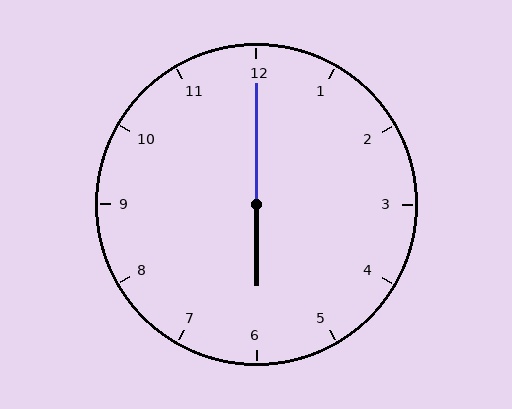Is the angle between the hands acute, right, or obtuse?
It is obtuse.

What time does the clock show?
6:00.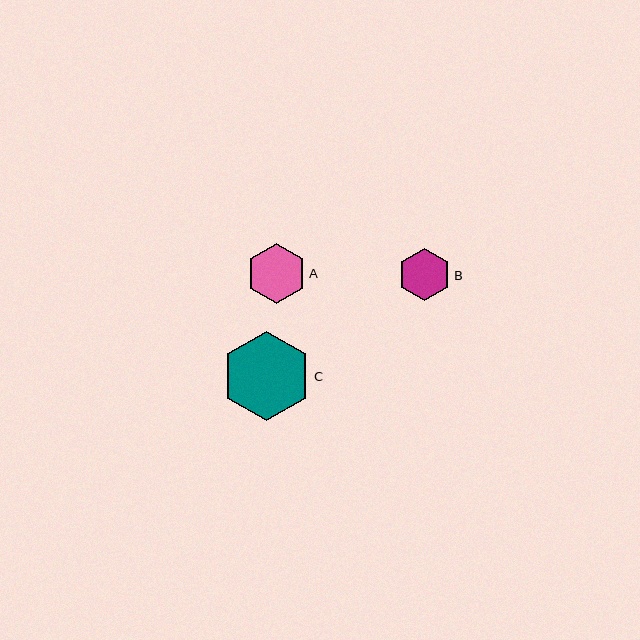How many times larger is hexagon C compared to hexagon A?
Hexagon C is approximately 1.5 times the size of hexagon A.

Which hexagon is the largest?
Hexagon C is the largest with a size of approximately 89 pixels.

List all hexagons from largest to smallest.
From largest to smallest: C, A, B.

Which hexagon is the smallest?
Hexagon B is the smallest with a size of approximately 52 pixels.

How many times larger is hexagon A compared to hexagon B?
Hexagon A is approximately 1.1 times the size of hexagon B.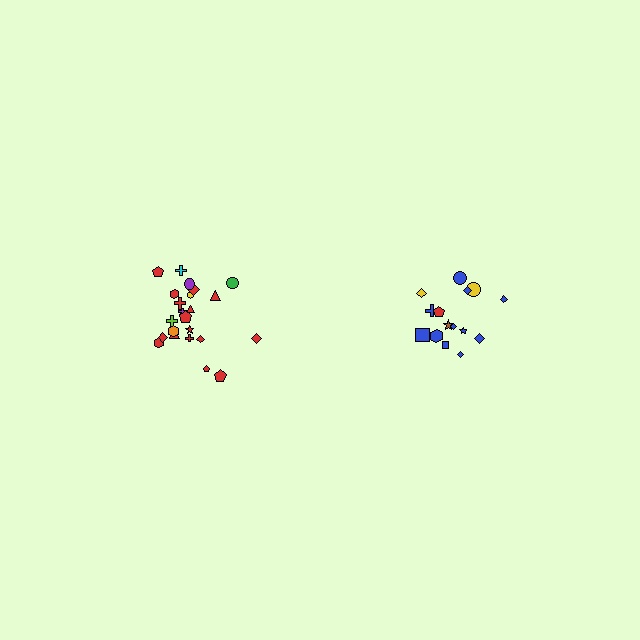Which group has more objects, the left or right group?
The left group.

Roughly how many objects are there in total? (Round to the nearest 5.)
Roughly 40 objects in total.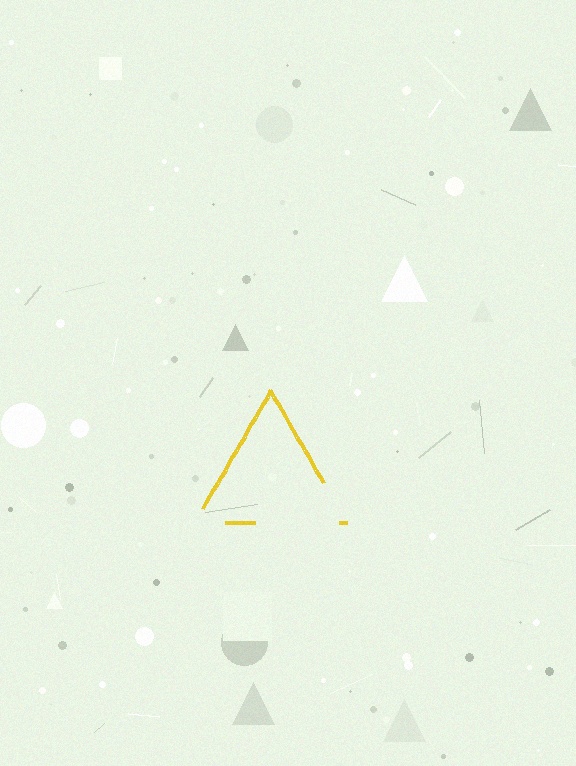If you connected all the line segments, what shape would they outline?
They would outline a triangle.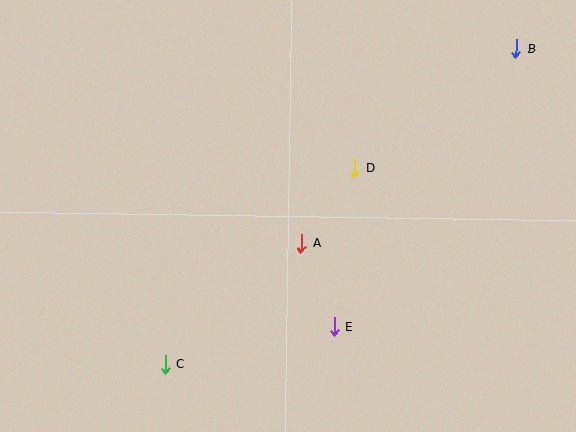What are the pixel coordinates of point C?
Point C is at (165, 364).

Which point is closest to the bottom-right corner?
Point E is closest to the bottom-right corner.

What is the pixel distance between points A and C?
The distance between A and C is 182 pixels.